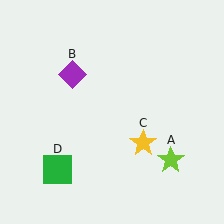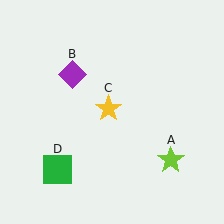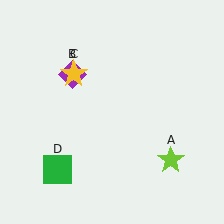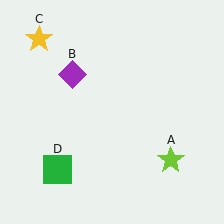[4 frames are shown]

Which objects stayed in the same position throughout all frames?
Lime star (object A) and purple diamond (object B) and green square (object D) remained stationary.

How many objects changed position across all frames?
1 object changed position: yellow star (object C).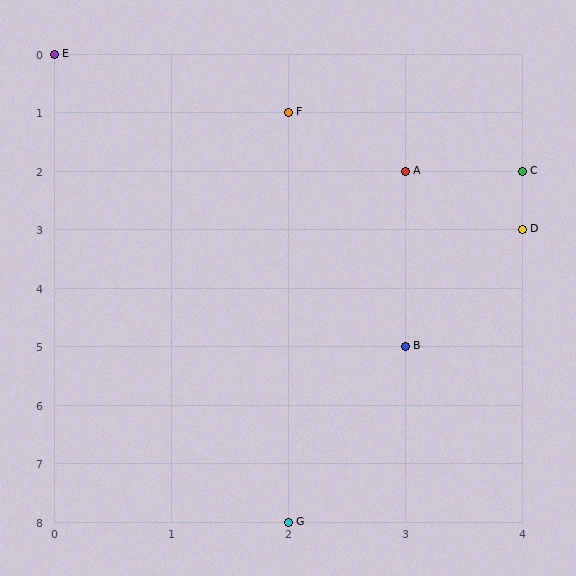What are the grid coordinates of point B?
Point B is at grid coordinates (3, 5).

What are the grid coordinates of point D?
Point D is at grid coordinates (4, 3).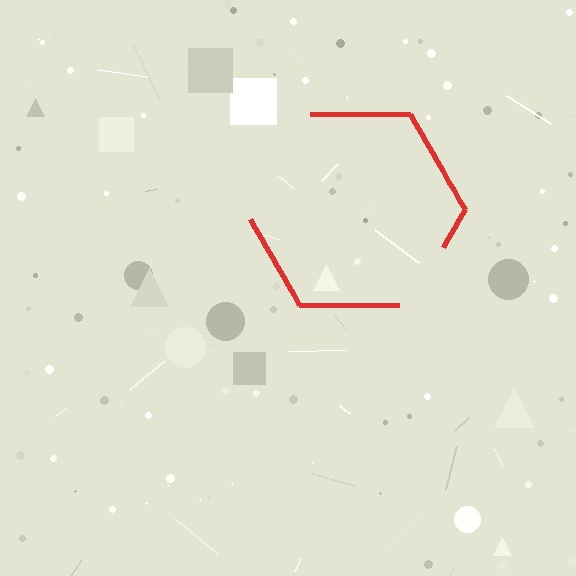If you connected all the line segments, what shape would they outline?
They would outline a hexagon.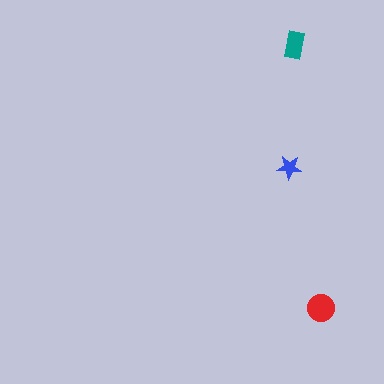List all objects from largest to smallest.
The red circle, the teal rectangle, the blue star.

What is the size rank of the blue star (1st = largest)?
3rd.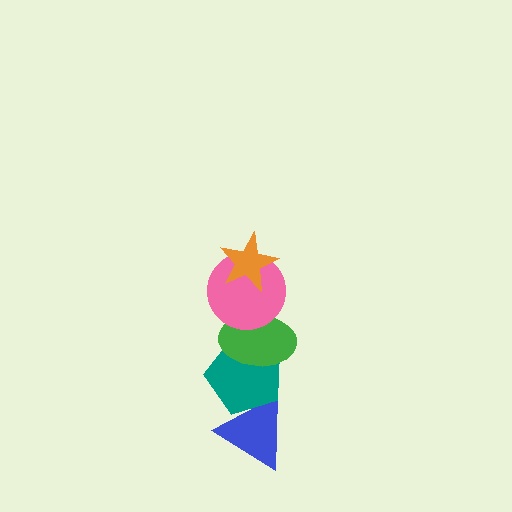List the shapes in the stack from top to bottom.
From top to bottom: the orange star, the pink circle, the green ellipse, the teal pentagon, the blue triangle.